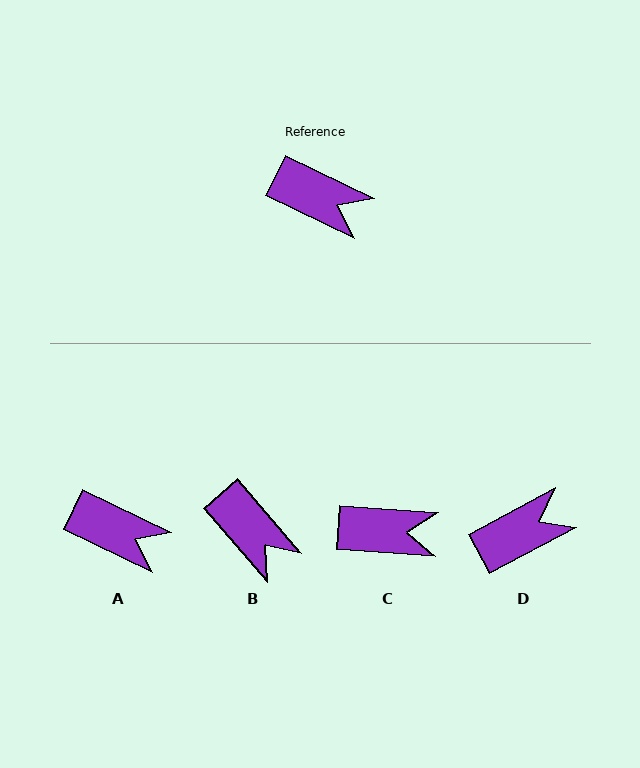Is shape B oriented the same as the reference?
No, it is off by about 23 degrees.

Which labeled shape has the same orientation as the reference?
A.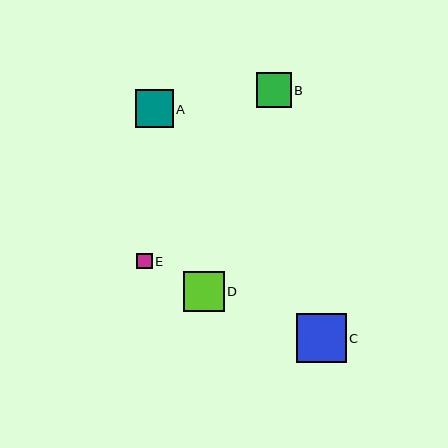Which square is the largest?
Square C is the largest with a size of approximately 50 pixels.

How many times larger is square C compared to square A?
Square C is approximately 1.3 times the size of square A.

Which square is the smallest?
Square E is the smallest with a size of approximately 16 pixels.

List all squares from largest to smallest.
From largest to smallest: C, D, A, B, E.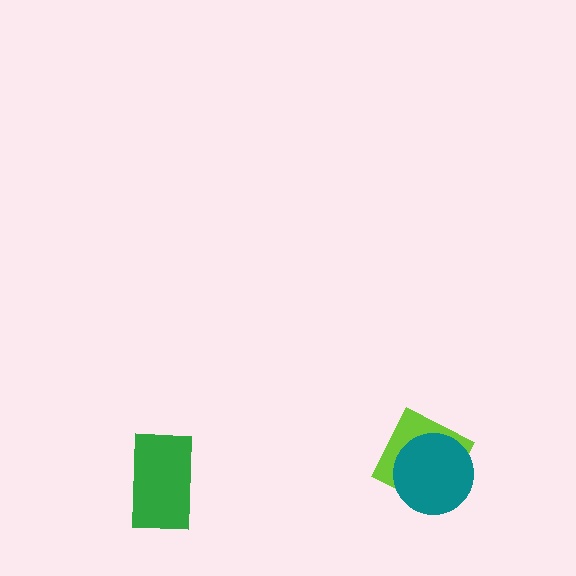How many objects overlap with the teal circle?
1 object overlaps with the teal circle.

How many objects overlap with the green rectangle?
0 objects overlap with the green rectangle.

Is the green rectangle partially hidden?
No, no other shape covers it.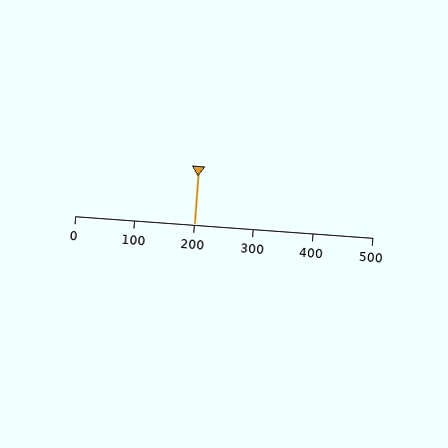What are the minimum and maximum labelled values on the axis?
The axis runs from 0 to 500.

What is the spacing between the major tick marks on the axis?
The major ticks are spaced 100 apart.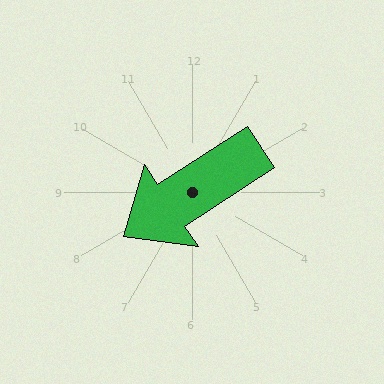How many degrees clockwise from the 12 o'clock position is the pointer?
Approximately 237 degrees.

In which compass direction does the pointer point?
Southwest.